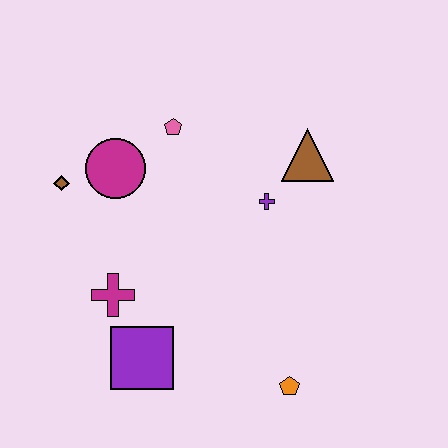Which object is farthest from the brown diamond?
The orange pentagon is farthest from the brown diamond.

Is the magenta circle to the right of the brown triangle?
No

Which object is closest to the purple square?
The magenta cross is closest to the purple square.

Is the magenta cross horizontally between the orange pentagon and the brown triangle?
No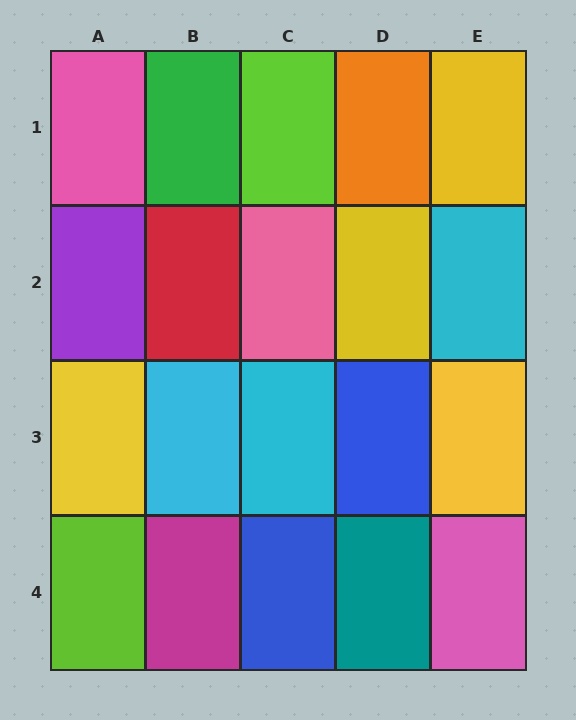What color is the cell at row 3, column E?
Yellow.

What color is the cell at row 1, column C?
Lime.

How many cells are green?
1 cell is green.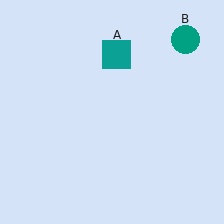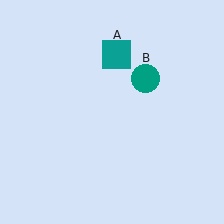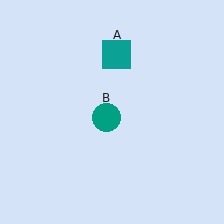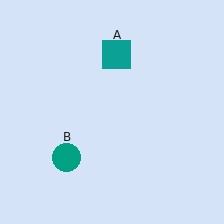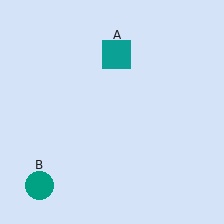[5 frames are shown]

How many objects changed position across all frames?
1 object changed position: teal circle (object B).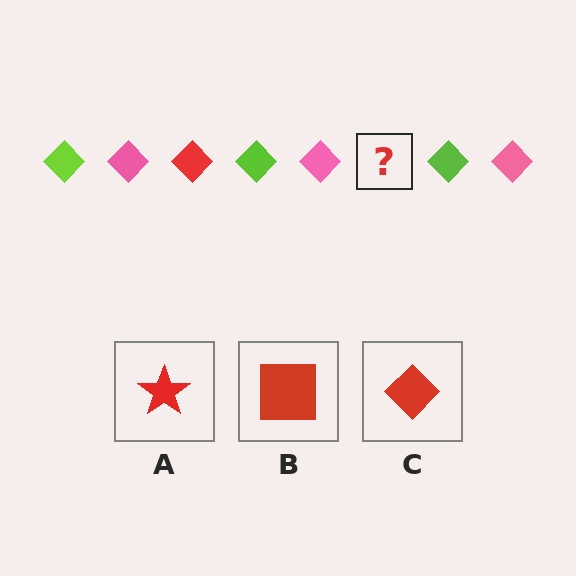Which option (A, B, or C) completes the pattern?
C.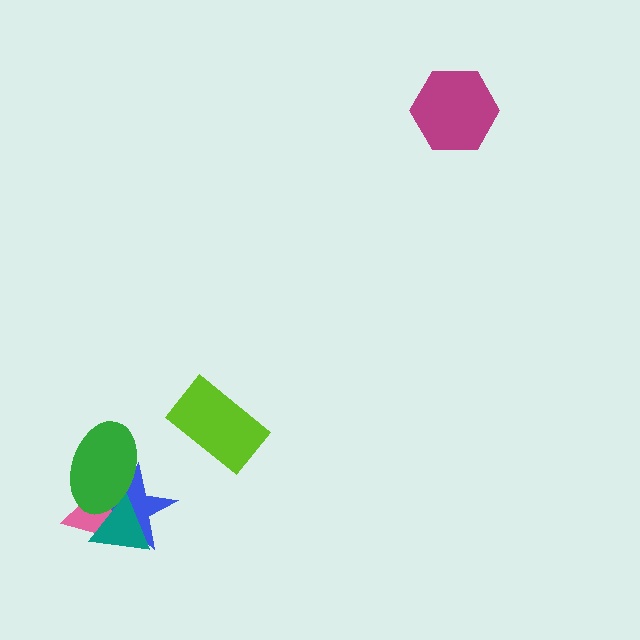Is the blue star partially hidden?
Yes, it is partially covered by another shape.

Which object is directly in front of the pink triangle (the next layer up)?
The blue star is directly in front of the pink triangle.